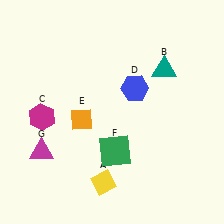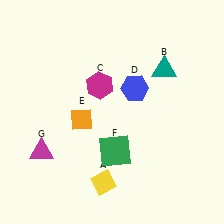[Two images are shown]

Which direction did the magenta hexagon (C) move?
The magenta hexagon (C) moved right.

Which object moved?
The magenta hexagon (C) moved right.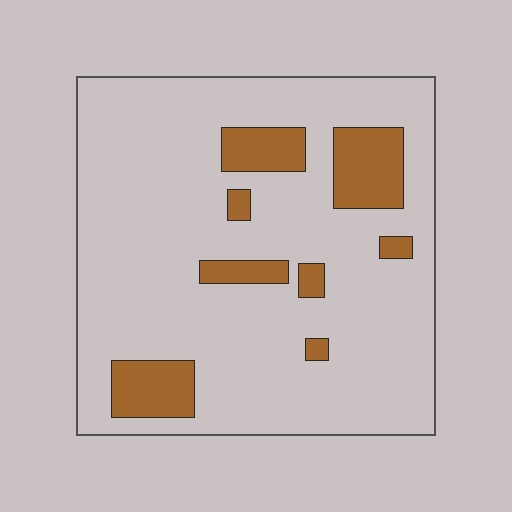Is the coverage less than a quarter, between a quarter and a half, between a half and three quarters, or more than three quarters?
Less than a quarter.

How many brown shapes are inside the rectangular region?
8.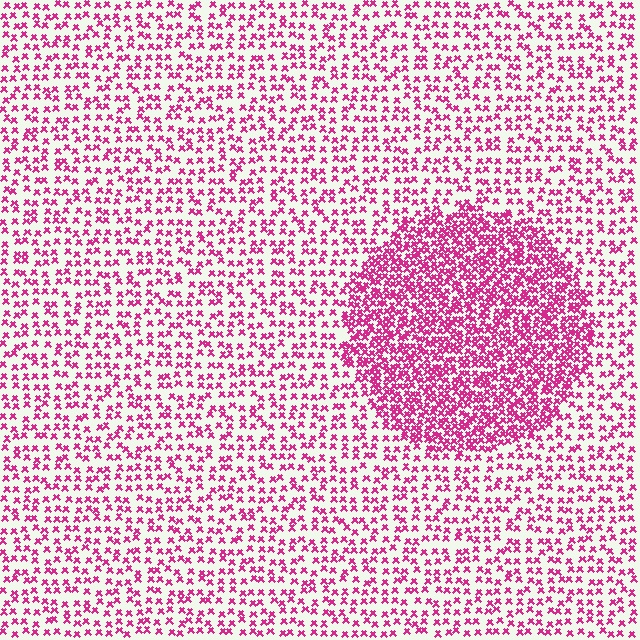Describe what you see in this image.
The image contains small magenta elements arranged at two different densities. A circle-shaped region is visible where the elements are more densely packed than the surrounding area.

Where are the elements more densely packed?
The elements are more densely packed inside the circle boundary.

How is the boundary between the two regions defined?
The boundary is defined by a change in element density (approximately 2.3x ratio). All elements are the same color, size, and shape.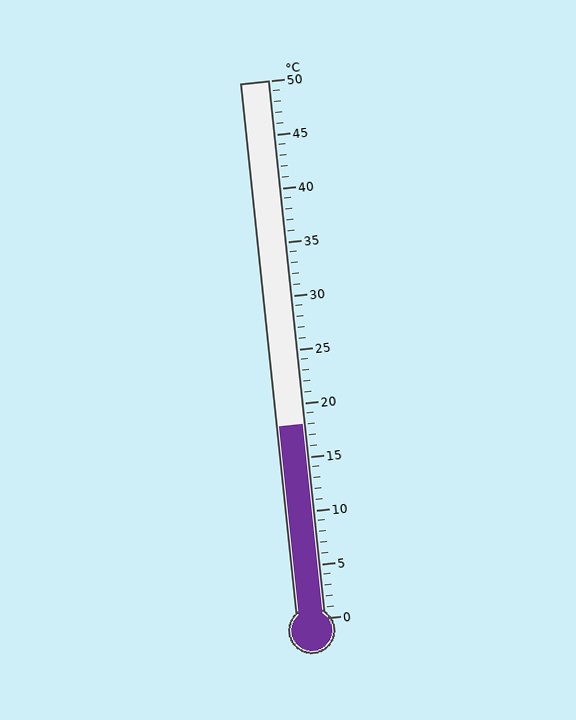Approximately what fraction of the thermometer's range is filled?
The thermometer is filled to approximately 35% of its range.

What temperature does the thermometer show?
The thermometer shows approximately 18°C.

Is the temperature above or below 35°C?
The temperature is below 35°C.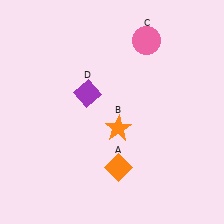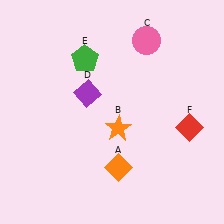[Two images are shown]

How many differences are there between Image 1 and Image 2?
There are 2 differences between the two images.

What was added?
A green pentagon (E), a red diamond (F) were added in Image 2.